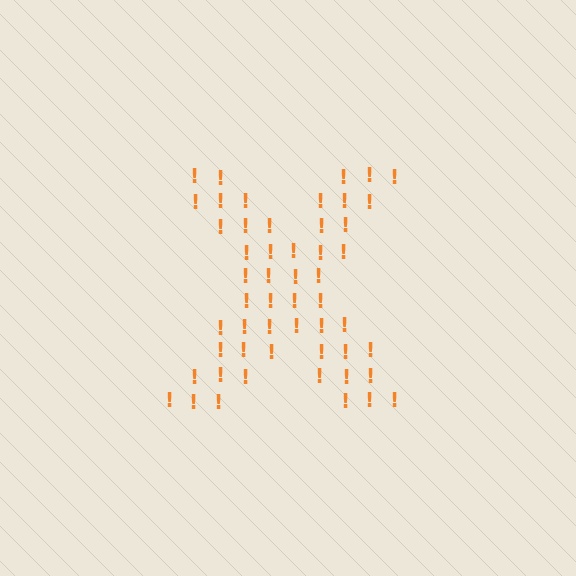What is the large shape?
The large shape is the letter X.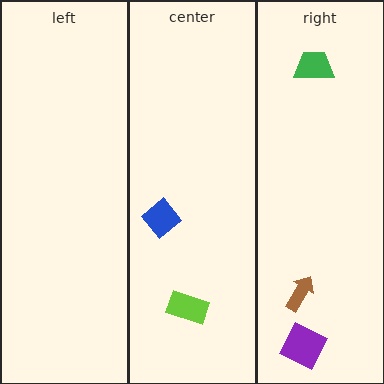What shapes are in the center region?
The blue diamond, the lime rectangle.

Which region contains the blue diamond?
The center region.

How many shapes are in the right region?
3.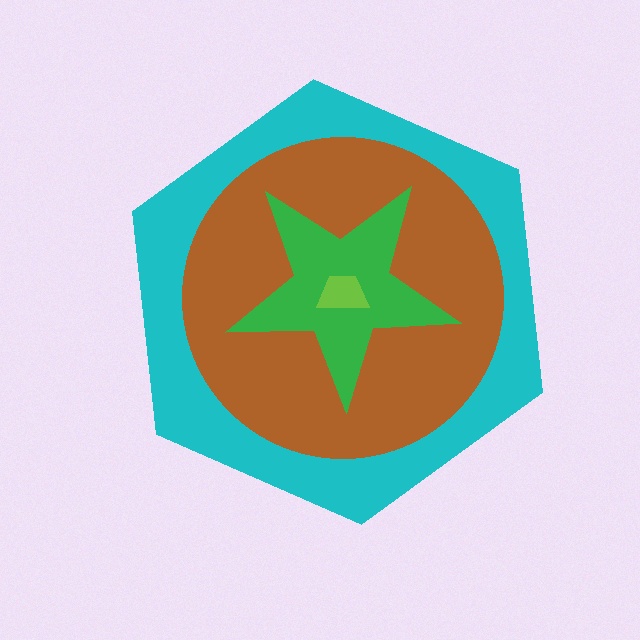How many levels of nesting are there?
4.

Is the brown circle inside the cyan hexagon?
Yes.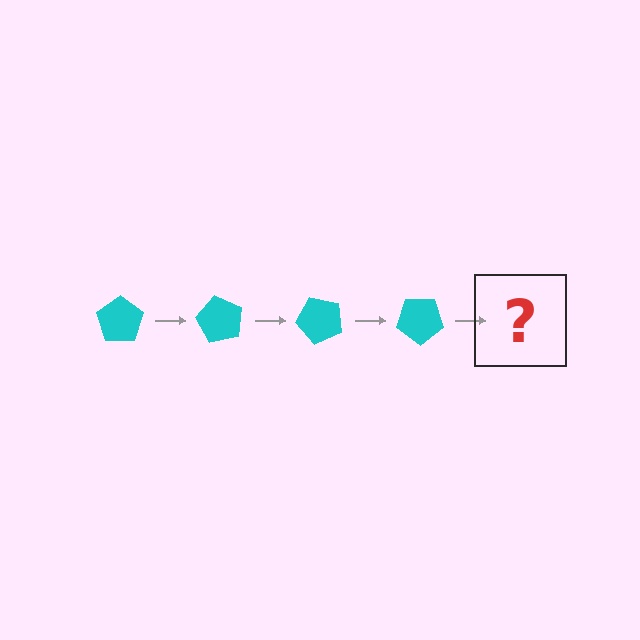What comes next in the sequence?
The next element should be a cyan pentagon rotated 240 degrees.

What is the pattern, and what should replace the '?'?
The pattern is that the pentagon rotates 60 degrees each step. The '?' should be a cyan pentagon rotated 240 degrees.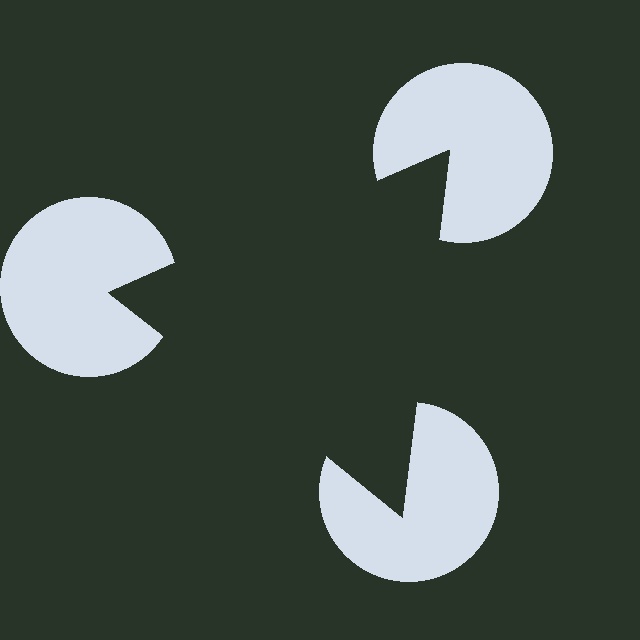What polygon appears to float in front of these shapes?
An illusory triangle — its edges are inferred from the aligned wedge cuts in the pac-man discs, not physically drawn.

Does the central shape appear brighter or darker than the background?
It typically appears slightly darker than the background, even though no actual brightness change is drawn.